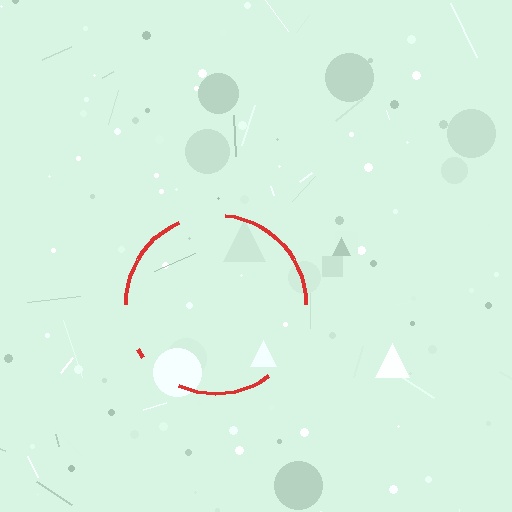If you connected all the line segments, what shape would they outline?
They would outline a circle.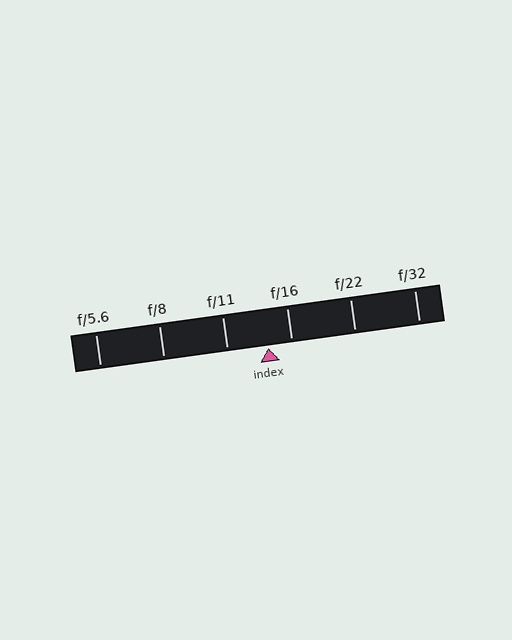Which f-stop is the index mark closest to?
The index mark is closest to f/16.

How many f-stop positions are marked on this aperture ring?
There are 6 f-stop positions marked.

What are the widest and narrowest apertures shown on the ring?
The widest aperture shown is f/5.6 and the narrowest is f/32.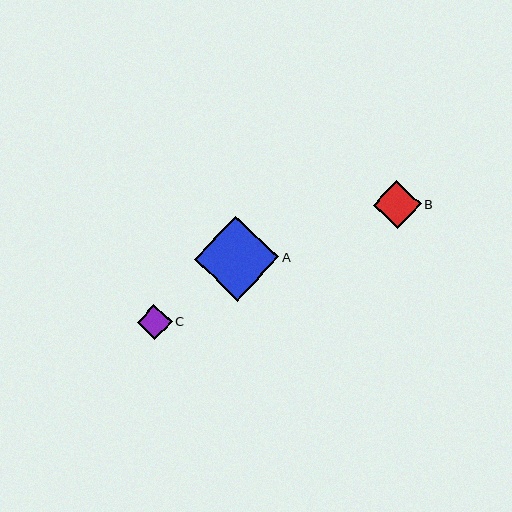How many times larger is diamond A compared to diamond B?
Diamond A is approximately 1.8 times the size of diamond B.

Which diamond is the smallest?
Diamond C is the smallest with a size of approximately 35 pixels.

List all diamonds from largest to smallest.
From largest to smallest: A, B, C.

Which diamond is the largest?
Diamond A is the largest with a size of approximately 84 pixels.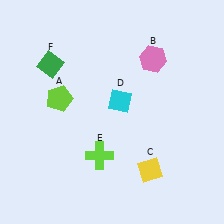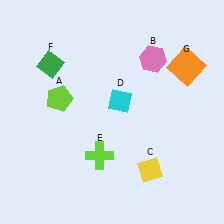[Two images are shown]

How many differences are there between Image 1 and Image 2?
There is 1 difference between the two images.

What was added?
An orange square (G) was added in Image 2.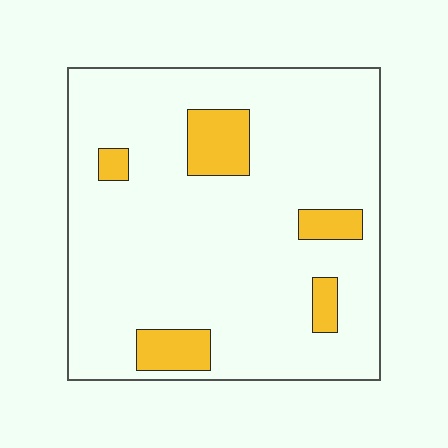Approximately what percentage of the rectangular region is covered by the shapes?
Approximately 10%.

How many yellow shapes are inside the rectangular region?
5.